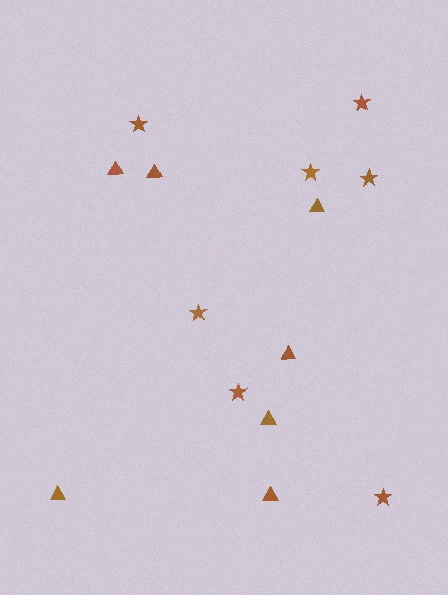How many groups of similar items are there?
There are 2 groups: one group of triangles (7) and one group of stars (7).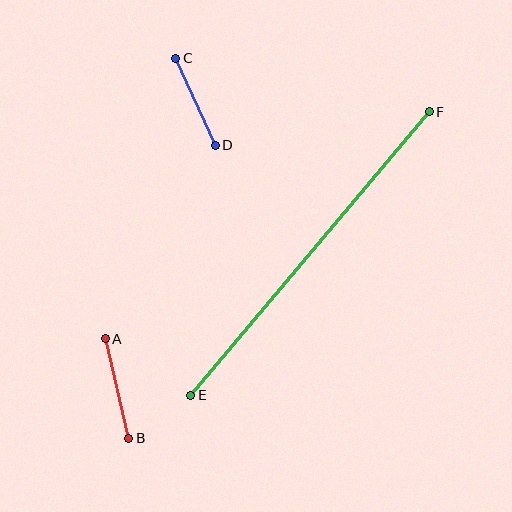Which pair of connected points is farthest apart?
Points E and F are farthest apart.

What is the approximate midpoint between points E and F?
The midpoint is at approximately (310, 253) pixels.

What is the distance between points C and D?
The distance is approximately 96 pixels.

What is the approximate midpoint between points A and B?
The midpoint is at approximately (117, 388) pixels.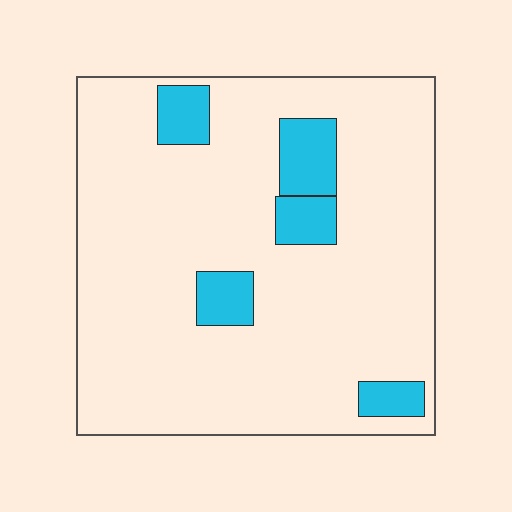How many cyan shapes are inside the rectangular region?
5.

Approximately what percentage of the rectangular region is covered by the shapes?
Approximately 15%.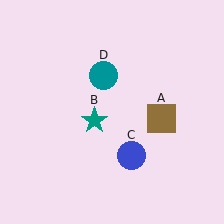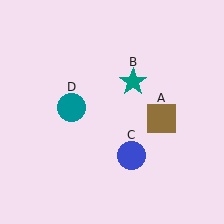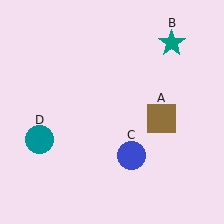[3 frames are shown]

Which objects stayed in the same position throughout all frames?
Brown square (object A) and blue circle (object C) remained stationary.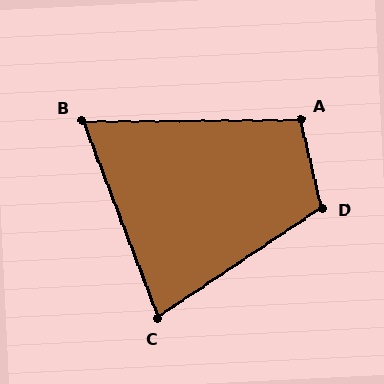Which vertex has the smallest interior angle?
B, at approximately 70 degrees.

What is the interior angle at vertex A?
Approximately 103 degrees (obtuse).